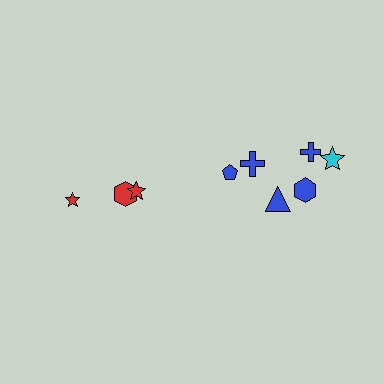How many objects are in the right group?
There are 6 objects.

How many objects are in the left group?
There are 3 objects.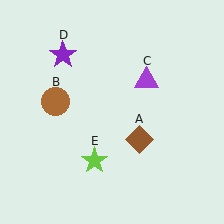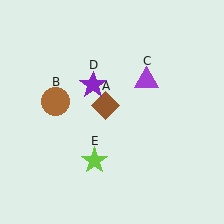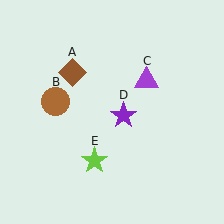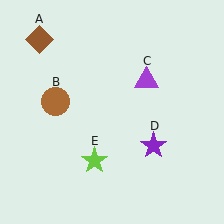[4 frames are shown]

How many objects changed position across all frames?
2 objects changed position: brown diamond (object A), purple star (object D).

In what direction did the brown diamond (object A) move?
The brown diamond (object A) moved up and to the left.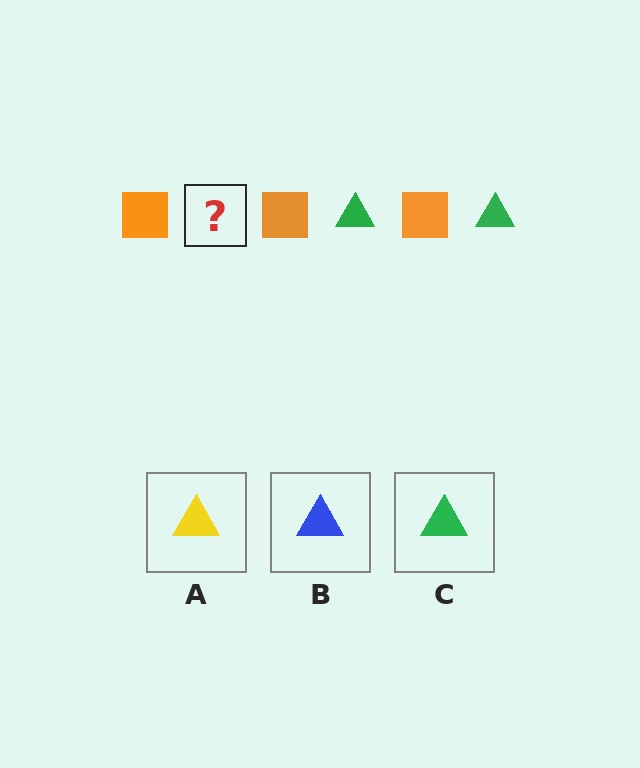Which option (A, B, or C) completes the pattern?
C.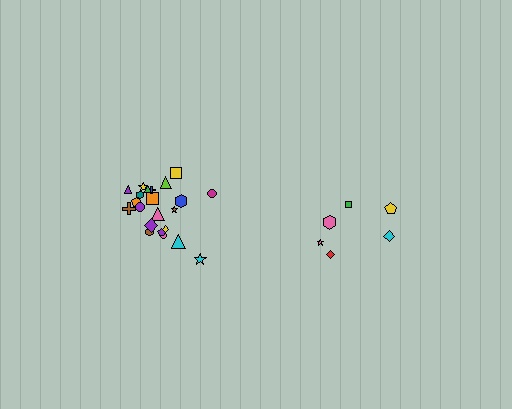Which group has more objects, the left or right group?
The left group.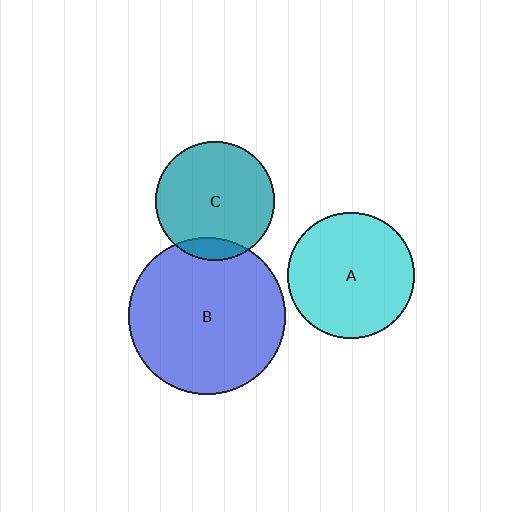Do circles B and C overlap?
Yes.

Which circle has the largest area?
Circle B (blue).